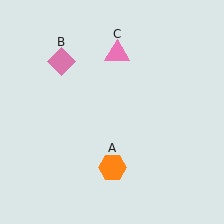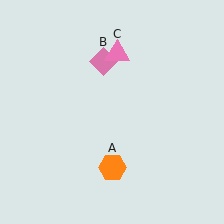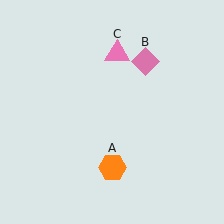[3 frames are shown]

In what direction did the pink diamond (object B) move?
The pink diamond (object B) moved right.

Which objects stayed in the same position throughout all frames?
Orange hexagon (object A) and pink triangle (object C) remained stationary.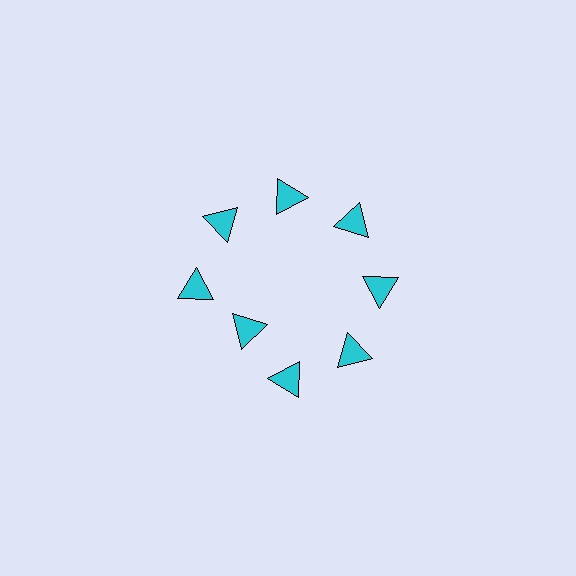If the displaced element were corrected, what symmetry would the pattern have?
It would have 8-fold rotational symmetry — the pattern would map onto itself every 45 degrees.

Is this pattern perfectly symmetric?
No. The 8 cyan triangles are arranged in a ring, but one element near the 8 o'clock position is pulled inward toward the center, breaking the 8-fold rotational symmetry.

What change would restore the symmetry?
The symmetry would be restored by moving it outward, back onto the ring so that all 8 triangles sit at equal angles and equal distance from the center.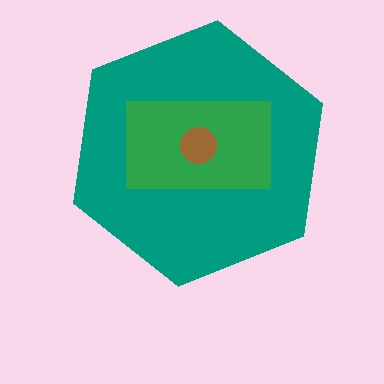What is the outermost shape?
The teal hexagon.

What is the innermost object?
The brown circle.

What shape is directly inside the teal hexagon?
The green rectangle.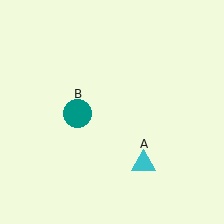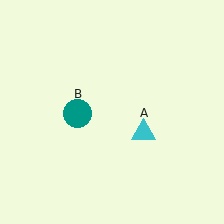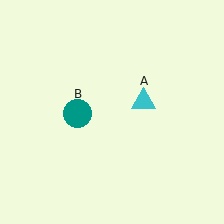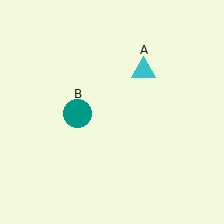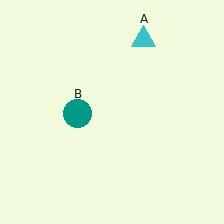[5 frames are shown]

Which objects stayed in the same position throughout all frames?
Teal circle (object B) remained stationary.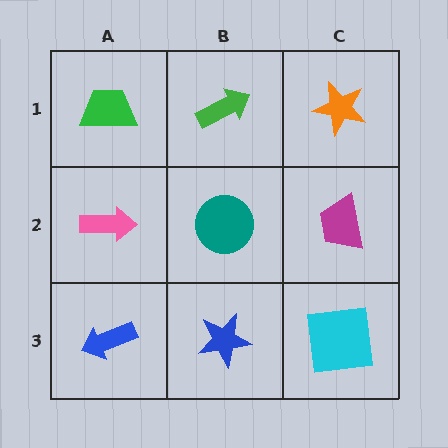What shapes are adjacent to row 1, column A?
A pink arrow (row 2, column A), a green arrow (row 1, column B).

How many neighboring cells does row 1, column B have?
3.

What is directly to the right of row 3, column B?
A cyan square.